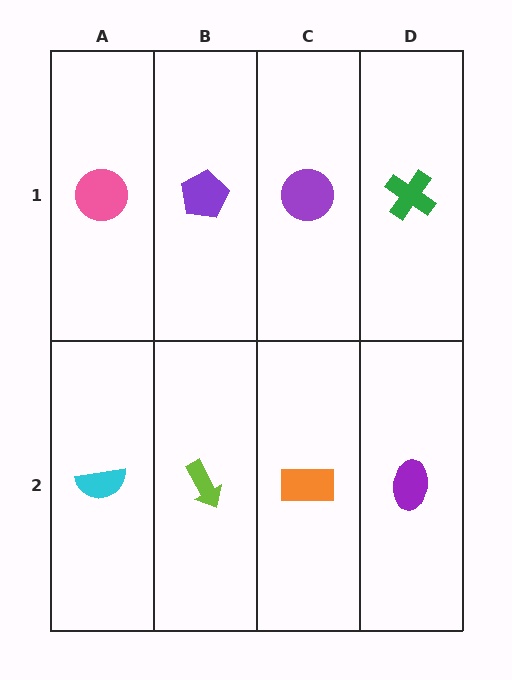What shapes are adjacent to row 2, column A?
A pink circle (row 1, column A), a lime arrow (row 2, column B).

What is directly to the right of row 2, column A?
A lime arrow.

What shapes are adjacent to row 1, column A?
A cyan semicircle (row 2, column A), a purple pentagon (row 1, column B).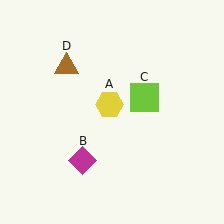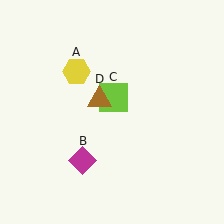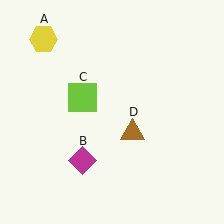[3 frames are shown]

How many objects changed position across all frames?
3 objects changed position: yellow hexagon (object A), lime square (object C), brown triangle (object D).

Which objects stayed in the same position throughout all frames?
Magenta diamond (object B) remained stationary.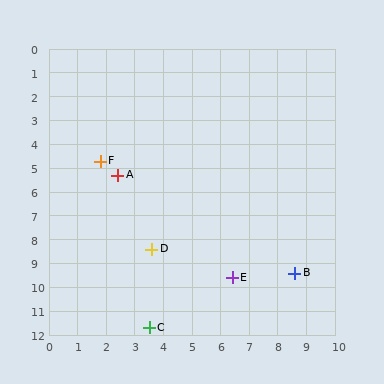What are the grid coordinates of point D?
Point D is at approximately (3.6, 8.4).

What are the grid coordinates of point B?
Point B is at approximately (8.6, 9.4).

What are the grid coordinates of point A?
Point A is at approximately (2.4, 5.3).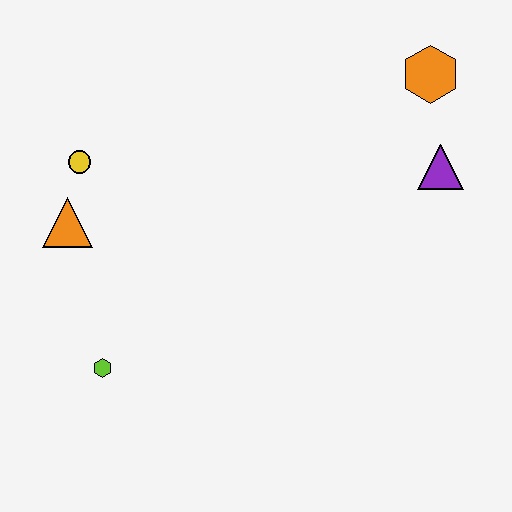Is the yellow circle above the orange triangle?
Yes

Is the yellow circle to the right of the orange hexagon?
No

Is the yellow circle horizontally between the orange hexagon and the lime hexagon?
No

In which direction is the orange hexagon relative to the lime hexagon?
The orange hexagon is to the right of the lime hexagon.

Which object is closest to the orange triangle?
The yellow circle is closest to the orange triangle.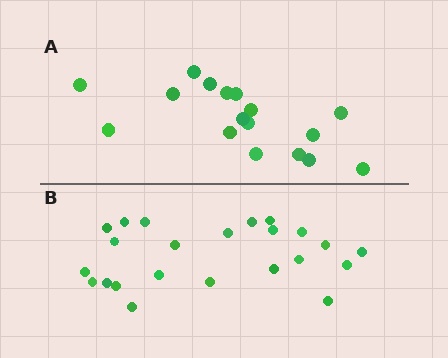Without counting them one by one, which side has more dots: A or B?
Region B (the bottom region) has more dots.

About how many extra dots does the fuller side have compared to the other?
Region B has about 6 more dots than region A.